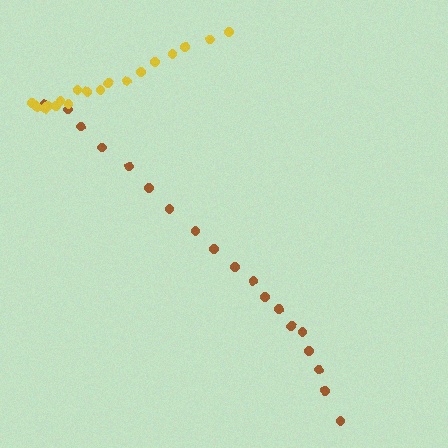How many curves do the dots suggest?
There are 2 distinct paths.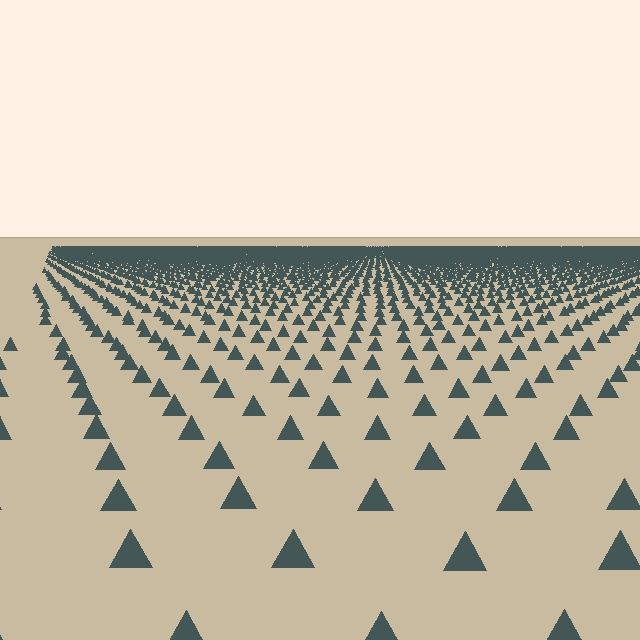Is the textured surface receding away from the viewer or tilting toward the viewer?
The surface is receding away from the viewer. Texture elements get smaller and denser toward the top.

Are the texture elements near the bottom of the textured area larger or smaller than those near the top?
Larger. Near the bottom, elements are closer to the viewer and appear at a bigger on-screen size.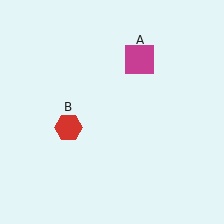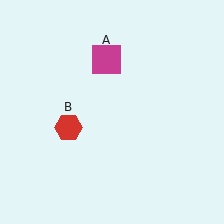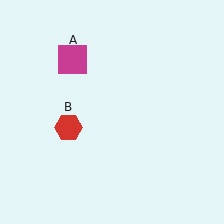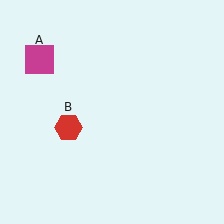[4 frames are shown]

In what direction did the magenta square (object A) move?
The magenta square (object A) moved left.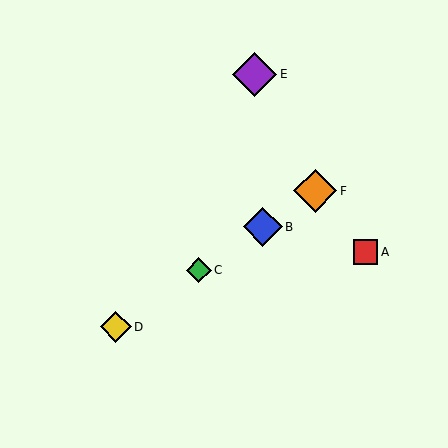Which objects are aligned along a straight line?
Objects B, C, D, F are aligned along a straight line.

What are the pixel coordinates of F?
Object F is at (315, 191).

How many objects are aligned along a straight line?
4 objects (B, C, D, F) are aligned along a straight line.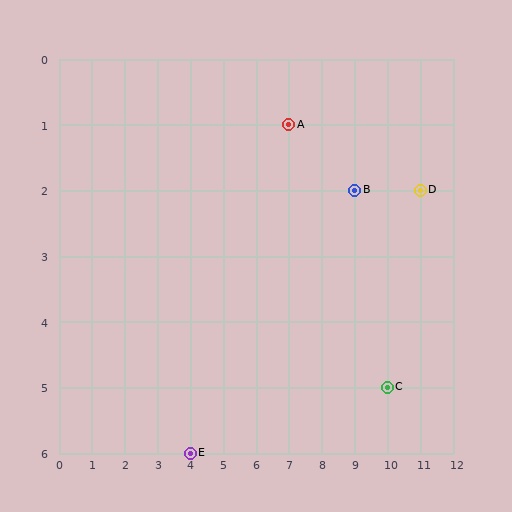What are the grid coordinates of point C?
Point C is at grid coordinates (10, 5).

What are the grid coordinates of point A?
Point A is at grid coordinates (7, 1).